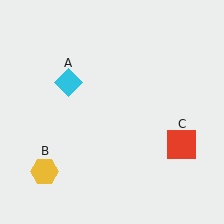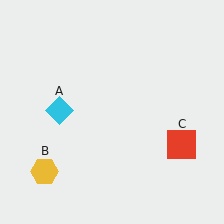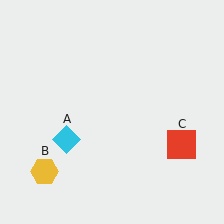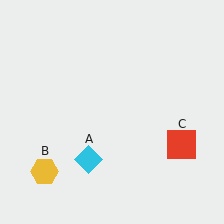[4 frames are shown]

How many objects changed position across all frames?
1 object changed position: cyan diamond (object A).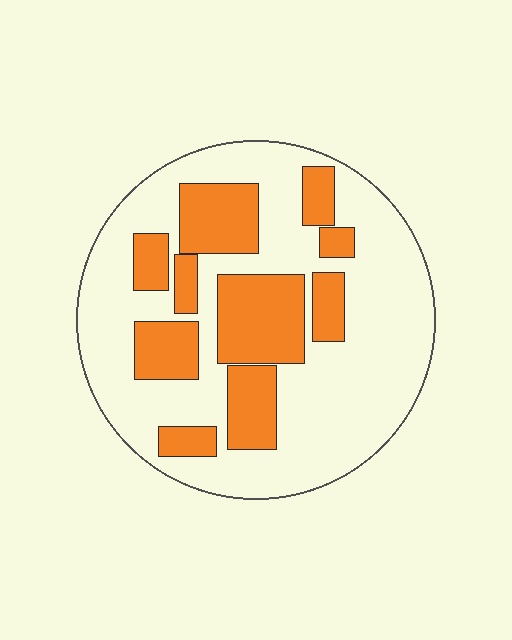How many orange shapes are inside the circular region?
10.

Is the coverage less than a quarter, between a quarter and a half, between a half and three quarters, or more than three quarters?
Between a quarter and a half.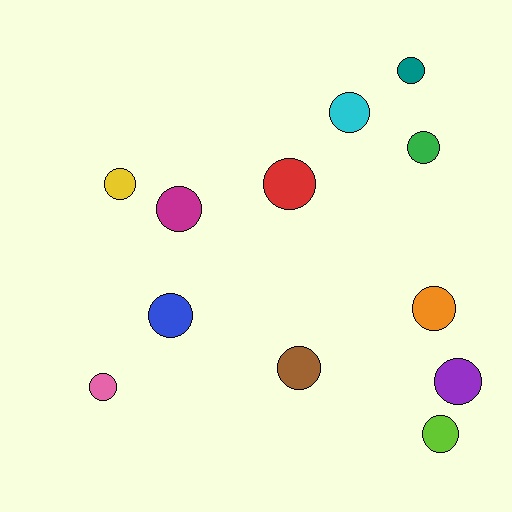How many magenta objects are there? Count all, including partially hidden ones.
There is 1 magenta object.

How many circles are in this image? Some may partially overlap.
There are 12 circles.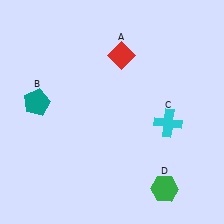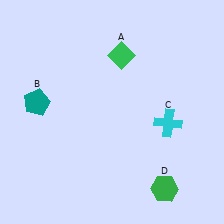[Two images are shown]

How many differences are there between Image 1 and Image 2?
There is 1 difference between the two images.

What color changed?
The diamond (A) changed from red in Image 1 to green in Image 2.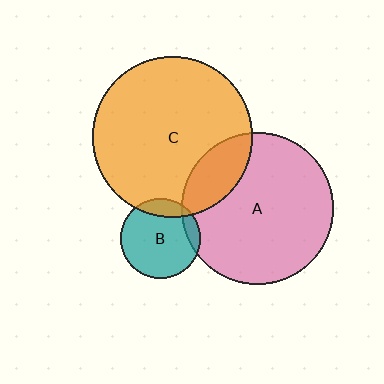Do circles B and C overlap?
Yes.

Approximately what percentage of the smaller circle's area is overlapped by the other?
Approximately 15%.